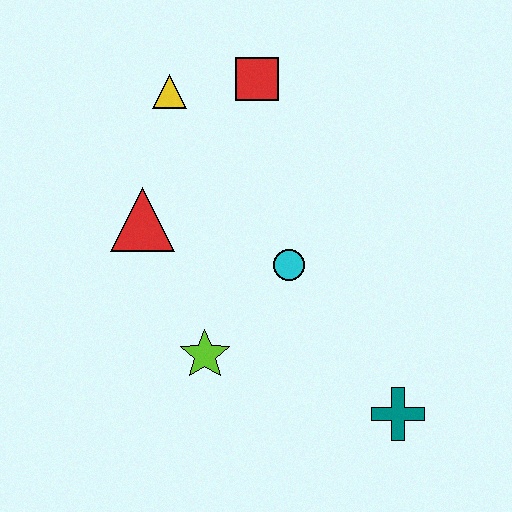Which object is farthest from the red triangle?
The teal cross is farthest from the red triangle.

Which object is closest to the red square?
The yellow triangle is closest to the red square.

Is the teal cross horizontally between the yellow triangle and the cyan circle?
No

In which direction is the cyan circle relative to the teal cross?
The cyan circle is above the teal cross.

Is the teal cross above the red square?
No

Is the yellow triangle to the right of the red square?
No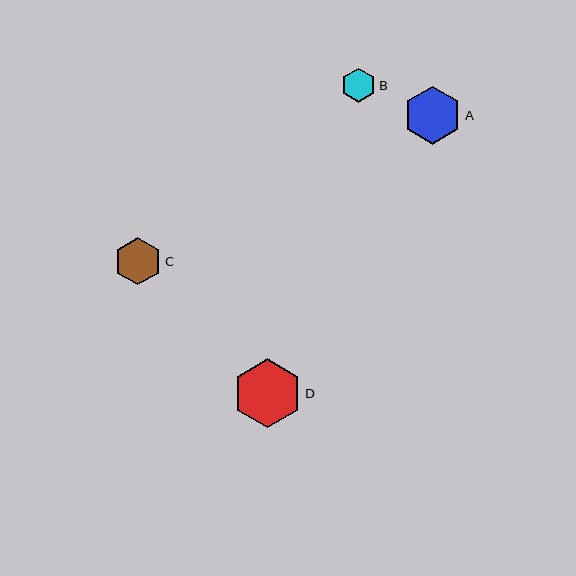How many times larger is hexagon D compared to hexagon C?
Hexagon D is approximately 1.4 times the size of hexagon C.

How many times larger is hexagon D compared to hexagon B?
Hexagon D is approximately 2.0 times the size of hexagon B.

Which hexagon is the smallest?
Hexagon B is the smallest with a size of approximately 34 pixels.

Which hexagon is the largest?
Hexagon D is the largest with a size of approximately 69 pixels.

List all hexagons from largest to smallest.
From largest to smallest: D, A, C, B.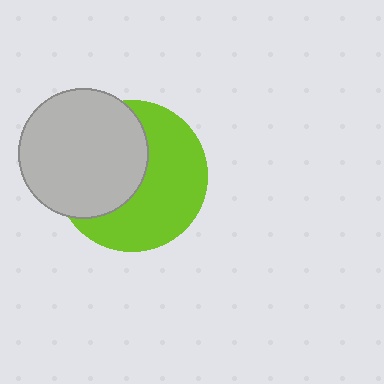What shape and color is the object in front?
The object in front is a light gray circle.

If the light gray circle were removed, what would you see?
You would see the complete lime circle.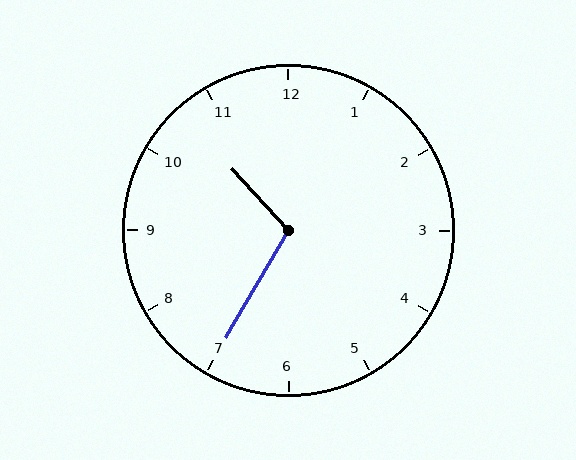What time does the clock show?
10:35.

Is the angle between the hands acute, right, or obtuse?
It is obtuse.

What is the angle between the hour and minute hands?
Approximately 108 degrees.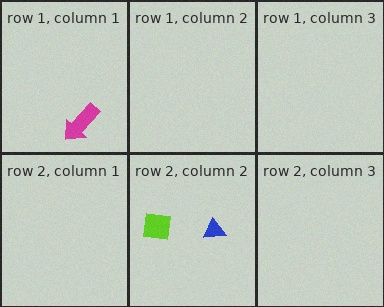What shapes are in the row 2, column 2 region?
The lime square, the blue triangle.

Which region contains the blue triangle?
The row 2, column 2 region.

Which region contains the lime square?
The row 2, column 2 region.